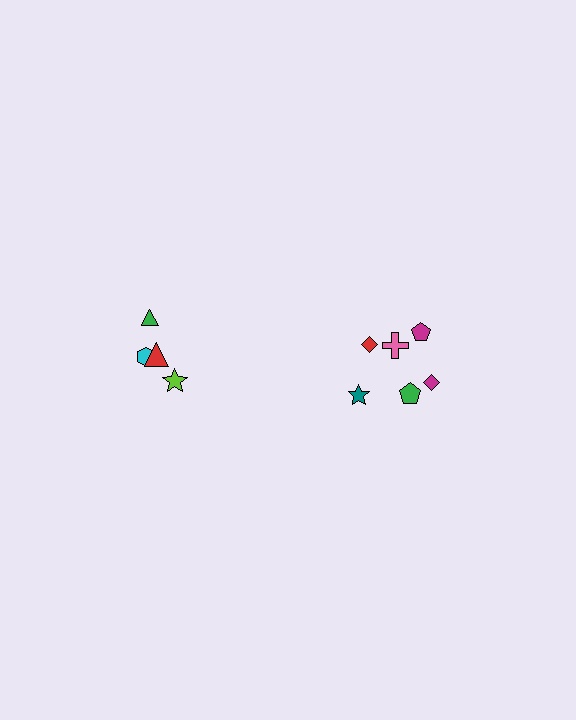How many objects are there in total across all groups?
There are 10 objects.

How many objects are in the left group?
There are 4 objects.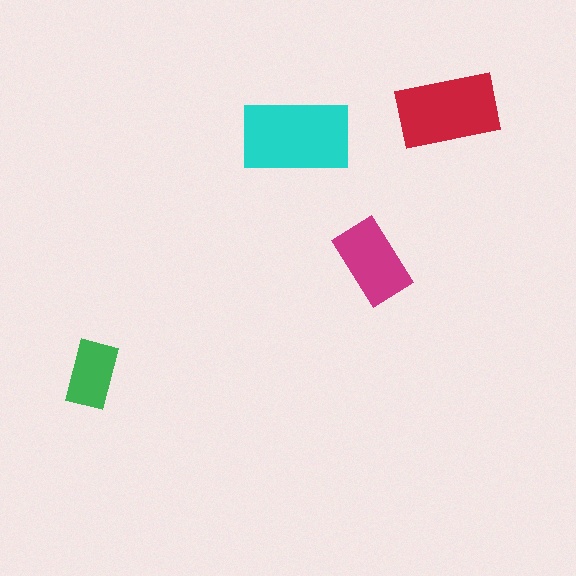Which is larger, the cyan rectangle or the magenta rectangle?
The cyan one.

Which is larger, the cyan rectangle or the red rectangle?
The cyan one.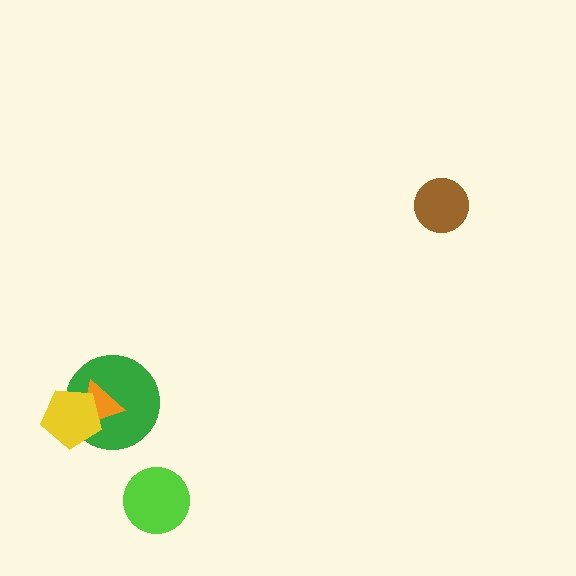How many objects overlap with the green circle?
2 objects overlap with the green circle.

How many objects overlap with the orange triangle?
2 objects overlap with the orange triangle.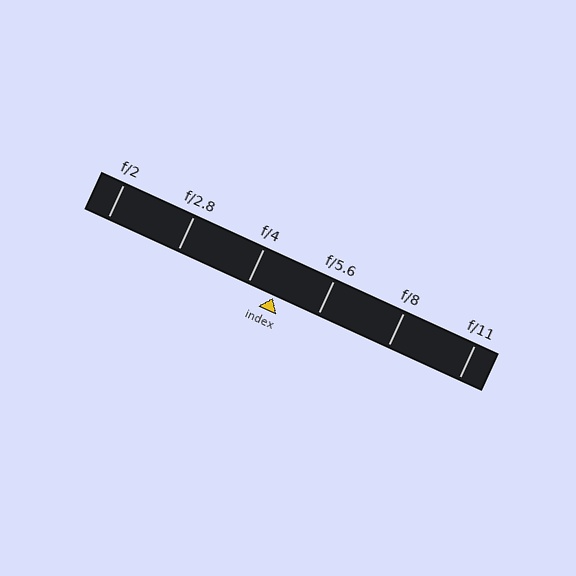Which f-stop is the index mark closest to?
The index mark is closest to f/4.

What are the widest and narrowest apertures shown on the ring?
The widest aperture shown is f/2 and the narrowest is f/11.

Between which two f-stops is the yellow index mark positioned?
The index mark is between f/4 and f/5.6.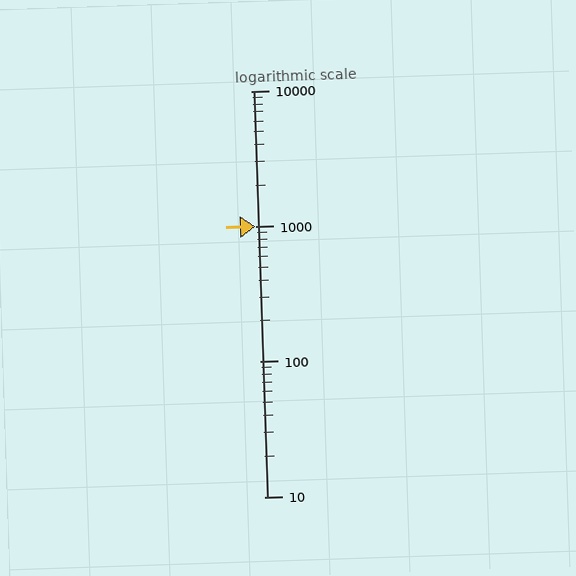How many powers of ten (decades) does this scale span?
The scale spans 3 decades, from 10 to 10000.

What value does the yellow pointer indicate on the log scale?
The pointer indicates approximately 1000.